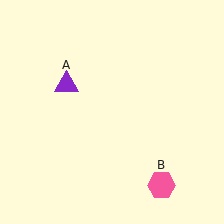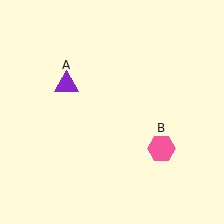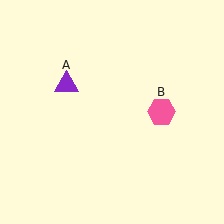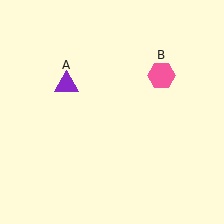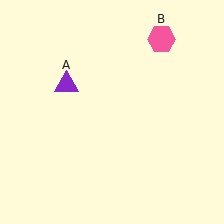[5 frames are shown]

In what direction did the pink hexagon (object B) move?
The pink hexagon (object B) moved up.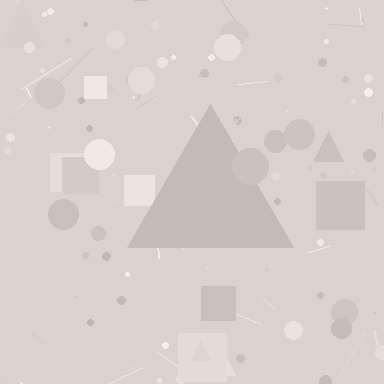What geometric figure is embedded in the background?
A triangle is embedded in the background.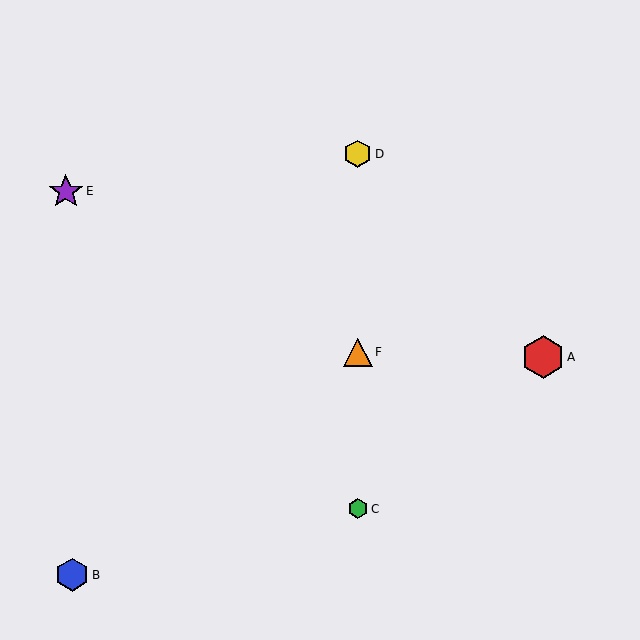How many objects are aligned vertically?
3 objects (C, D, F) are aligned vertically.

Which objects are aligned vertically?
Objects C, D, F are aligned vertically.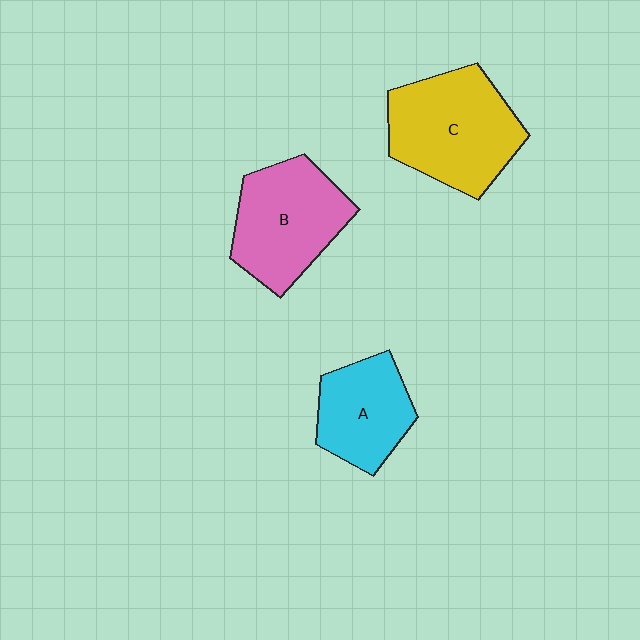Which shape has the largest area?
Shape C (yellow).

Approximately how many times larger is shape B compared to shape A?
Approximately 1.3 times.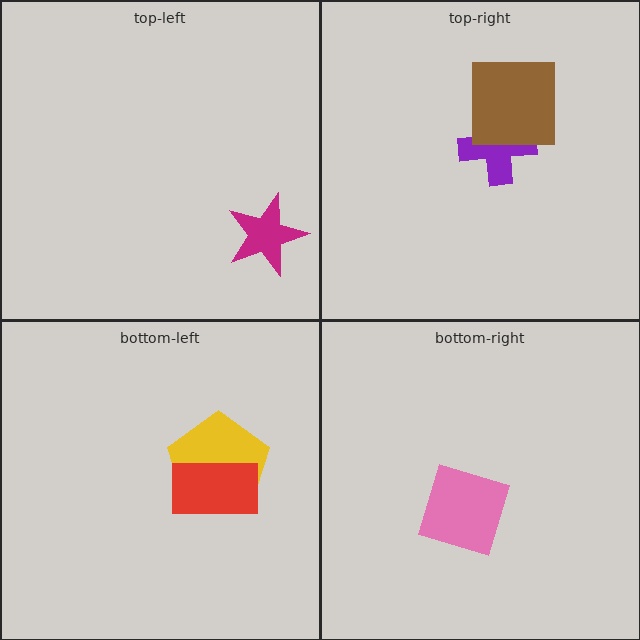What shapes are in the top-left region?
The magenta star.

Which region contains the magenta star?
The top-left region.